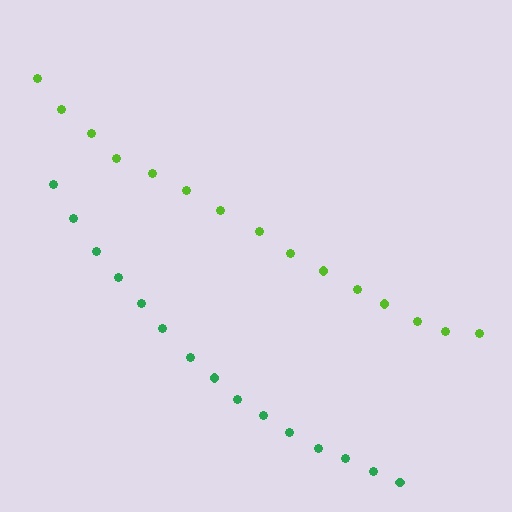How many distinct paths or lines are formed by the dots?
There are 2 distinct paths.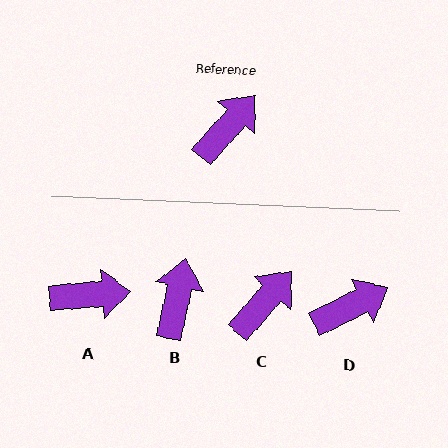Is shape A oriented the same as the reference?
No, it is off by about 43 degrees.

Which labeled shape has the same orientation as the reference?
C.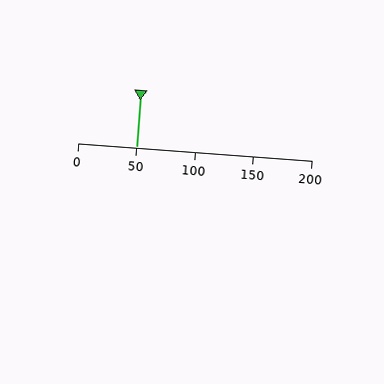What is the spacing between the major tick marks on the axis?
The major ticks are spaced 50 apart.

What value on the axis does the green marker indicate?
The marker indicates approximately 50.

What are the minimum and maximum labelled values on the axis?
The axis runs from 0 to 200.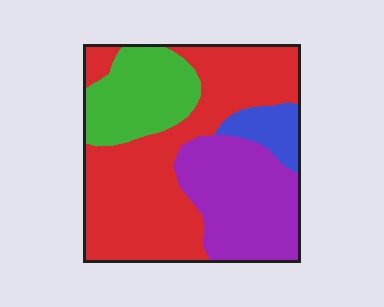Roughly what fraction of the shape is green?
Green takes up less than a quarter of the shape.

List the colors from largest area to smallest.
From largest to smallest: red, purple, green, blue.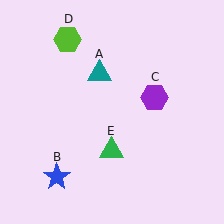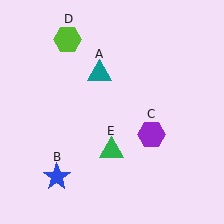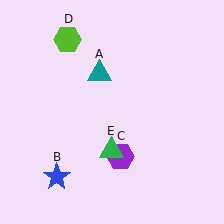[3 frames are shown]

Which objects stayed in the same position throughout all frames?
Teal triangle (object A) and blue star (object B) and lime hexagon (object D) and green triangle (object E) remained stationary.